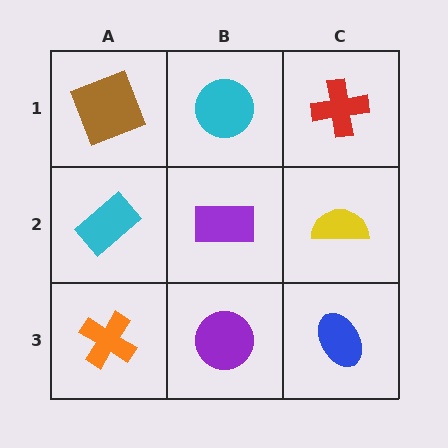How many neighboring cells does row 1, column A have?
2.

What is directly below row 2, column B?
A purple circle.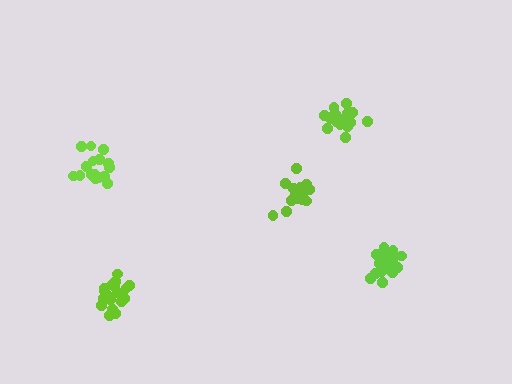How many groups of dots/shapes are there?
There are 5 groups.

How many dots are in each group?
Group 1: 19 dots, Group 2: 17 dots, Group 3: 19 dots, Group 4: 18 dots, Group 5: 18 dots (91 total).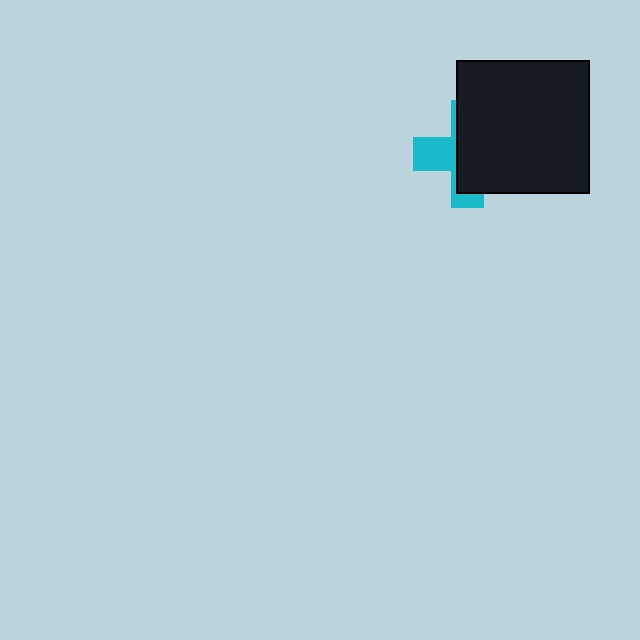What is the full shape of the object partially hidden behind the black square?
The partially hidden object is a cyan cross.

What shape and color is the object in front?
The object in front is a black square.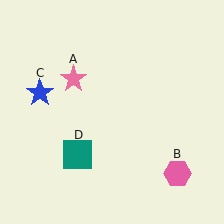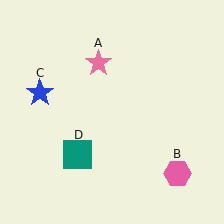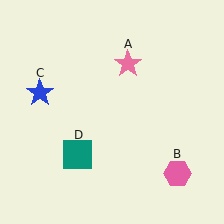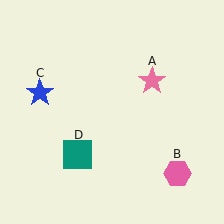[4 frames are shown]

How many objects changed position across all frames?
1 object changed position: pink star (object A).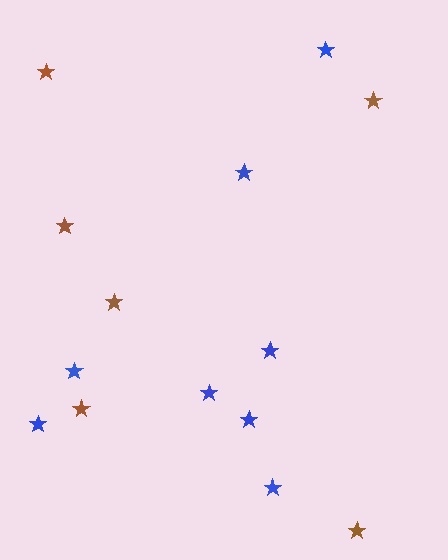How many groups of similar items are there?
There are 2 groups: one group of blue stars (8) and one group of brown stars (6).